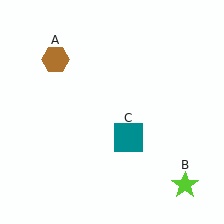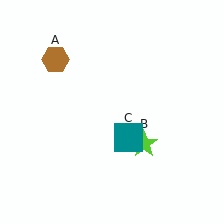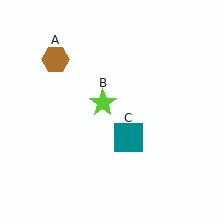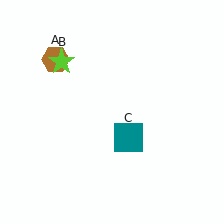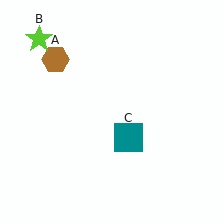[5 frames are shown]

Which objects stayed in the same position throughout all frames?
Brown hexagon (object A) and teal square (object C) remained stationary.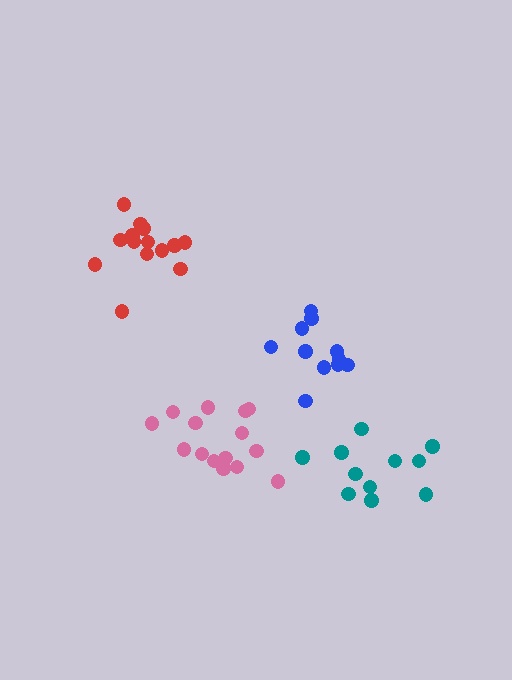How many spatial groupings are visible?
There are 4 spatial groupings.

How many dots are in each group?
Group 1: 14 dots, Group 2: 11 dots, Group 3: 15 dots, Group 4: 11 dots (51 total).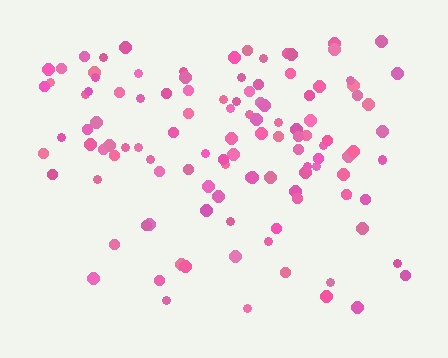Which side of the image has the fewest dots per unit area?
The bottom.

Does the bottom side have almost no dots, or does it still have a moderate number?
Still a moderate number, just noticeably fewer than the top.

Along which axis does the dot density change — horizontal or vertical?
Vertical.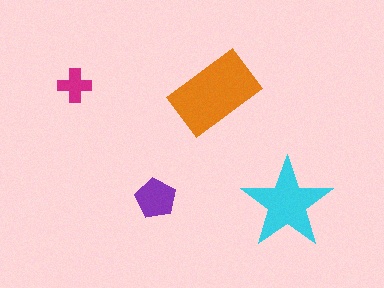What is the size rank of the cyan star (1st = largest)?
2nd.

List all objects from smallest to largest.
The magenta cross, the purple pentagon, the cyan star, the orange rectangle.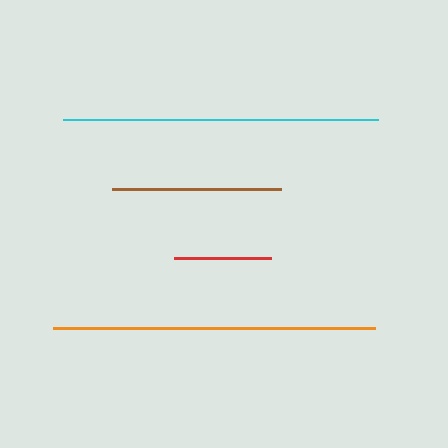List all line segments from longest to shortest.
From longest to shortest: orange, cyan, brown, red.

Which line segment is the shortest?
The red line is the shortest at approximately 97 pixels.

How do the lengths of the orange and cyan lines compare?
The orange and cyan lines are approximately the same length.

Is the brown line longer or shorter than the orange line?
The orange line is longer than the brown line.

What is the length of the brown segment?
The brown segment is approximately 169 pixels long.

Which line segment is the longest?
The orange line is the longest at approximately 321 pixels.